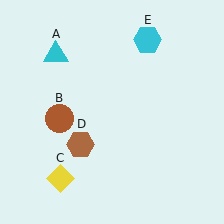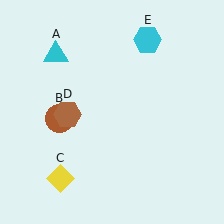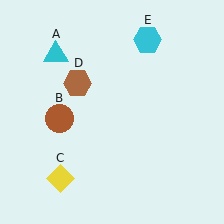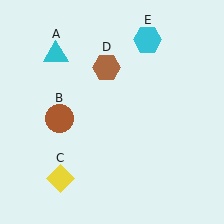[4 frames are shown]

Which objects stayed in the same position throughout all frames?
Cyan triangle (object A) and brown circle (object B) and yellow diamond (object C) and cyan hexagon (object E) remained stationary.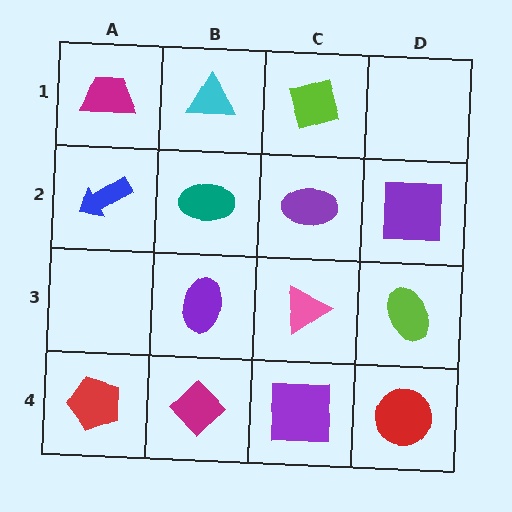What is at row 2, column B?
A teal ellipse.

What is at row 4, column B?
A magenta diamond.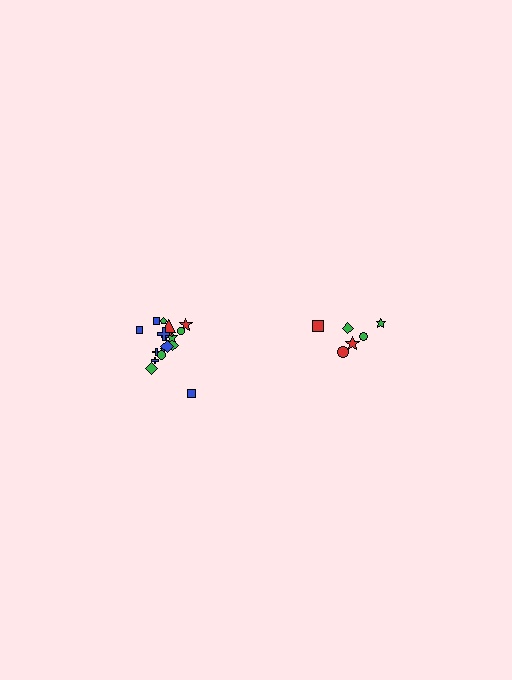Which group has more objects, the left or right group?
The left group.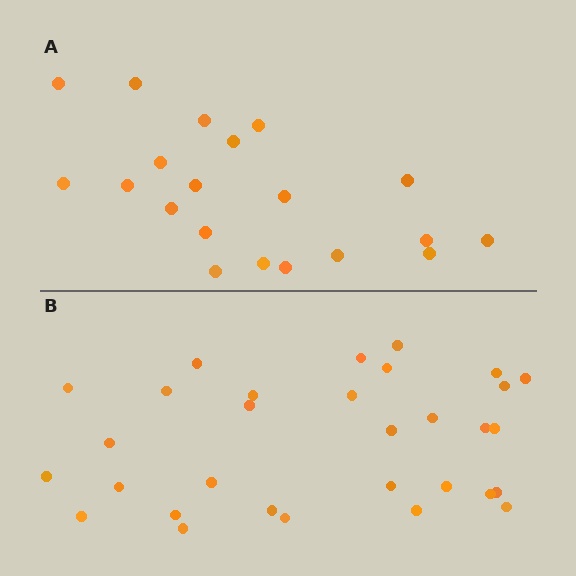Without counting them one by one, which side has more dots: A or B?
Region B (the bottom region) has more dots.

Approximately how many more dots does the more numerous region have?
Region B has roughly 12 or so more dots than region A.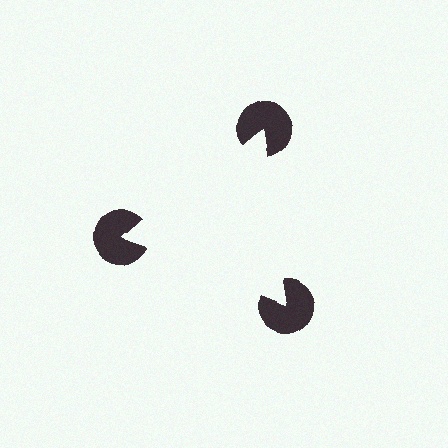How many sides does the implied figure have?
3 sides.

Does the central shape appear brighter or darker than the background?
It typically appears slightly brighter than the background, even though no actual brightness change is drawn.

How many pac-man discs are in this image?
There are 3 — one at each vertex of the illusory triangle.